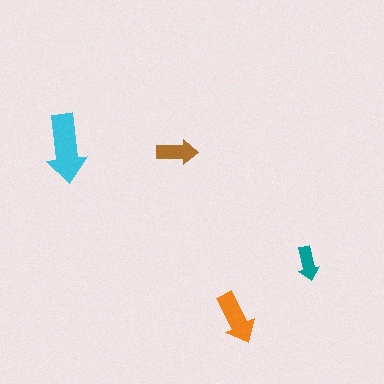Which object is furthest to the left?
The cyan arrow is leftmost.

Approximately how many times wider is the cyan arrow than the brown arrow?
About 1.5 times wider.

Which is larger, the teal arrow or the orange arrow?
The orange one.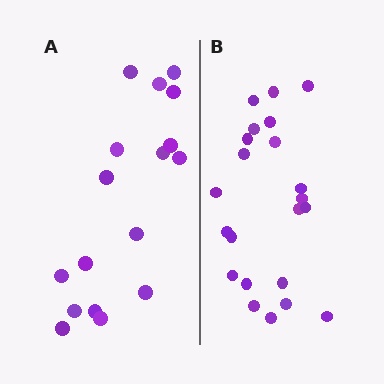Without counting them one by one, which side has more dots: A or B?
Region B (the right region) has more dots.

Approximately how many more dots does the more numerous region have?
Region B has about 5 more dots than region A.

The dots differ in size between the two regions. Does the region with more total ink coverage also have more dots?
No. Region A has more total ink coverage because its dots are larger, but region B actually contains more individual dots. Total area can be misleading — the number of items is what matters here.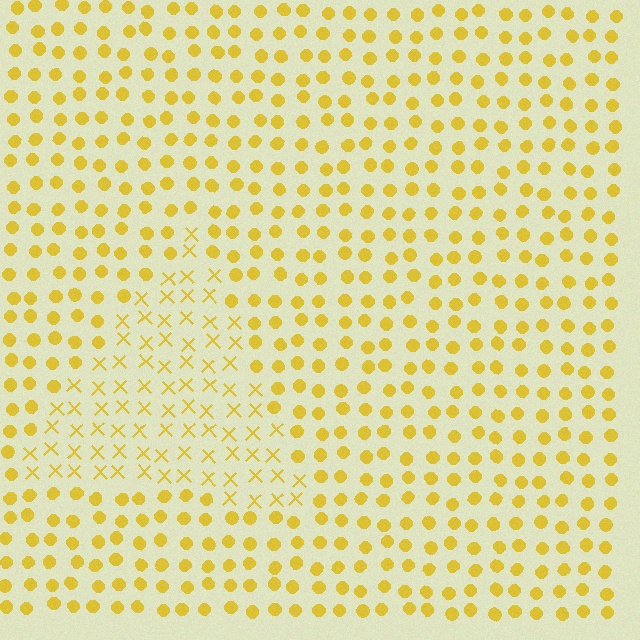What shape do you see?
I see a triangle.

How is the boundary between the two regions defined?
The boundary is defined by a change in element shape: X marks inside vs. circles outside. All elements share the same color and spacing.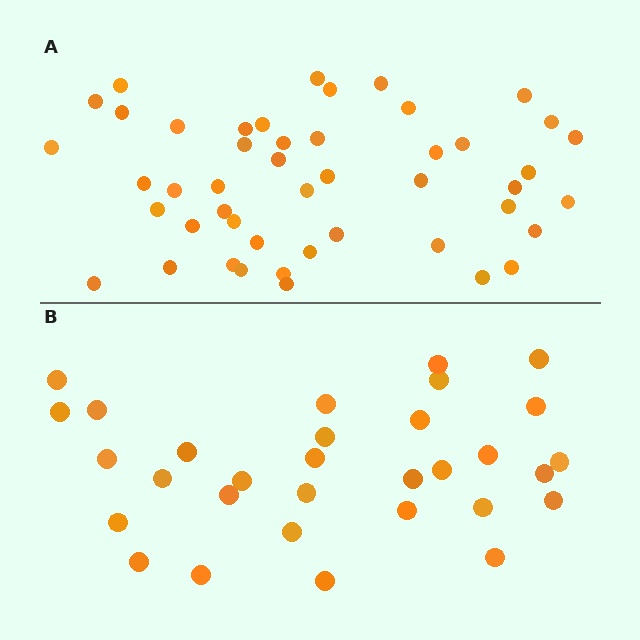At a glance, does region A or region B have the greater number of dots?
Region A (the top region) has more dots.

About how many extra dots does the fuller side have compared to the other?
Region A has approximately 15 more dots than region B.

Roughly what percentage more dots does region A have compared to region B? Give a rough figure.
About 50% more.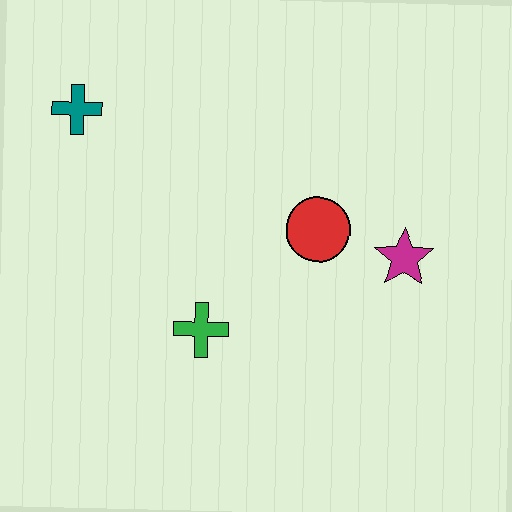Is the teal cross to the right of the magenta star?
No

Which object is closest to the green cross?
The red circle is closest to the green cross.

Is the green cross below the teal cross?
Yes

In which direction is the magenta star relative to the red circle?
The magenta star is to the right of the red circle.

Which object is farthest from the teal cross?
The magenta star is farthest from the teal cross.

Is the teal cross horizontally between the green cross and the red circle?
No